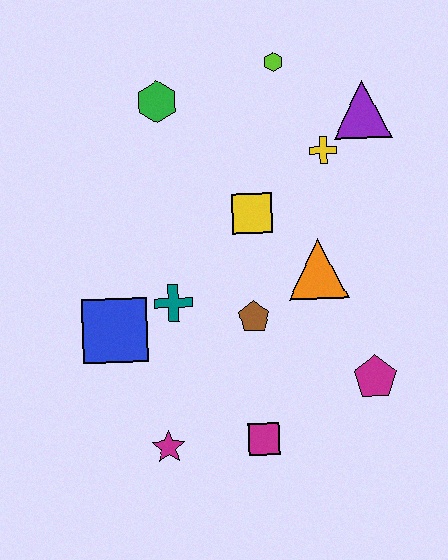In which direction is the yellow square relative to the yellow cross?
The yellow square is to the left of the yellow cross.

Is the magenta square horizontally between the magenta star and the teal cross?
No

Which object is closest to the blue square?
The teal cross is closest to the blue square.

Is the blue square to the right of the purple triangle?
No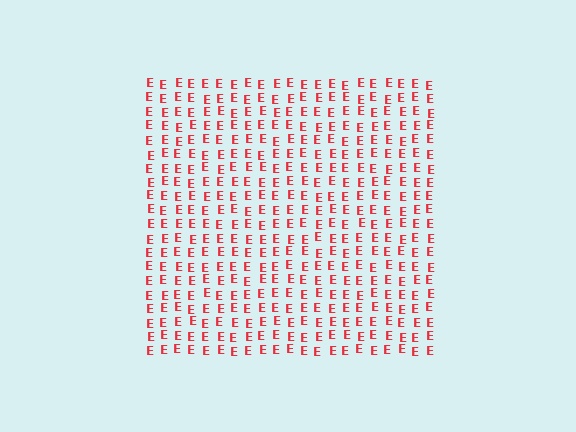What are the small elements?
The small elements are letter E's.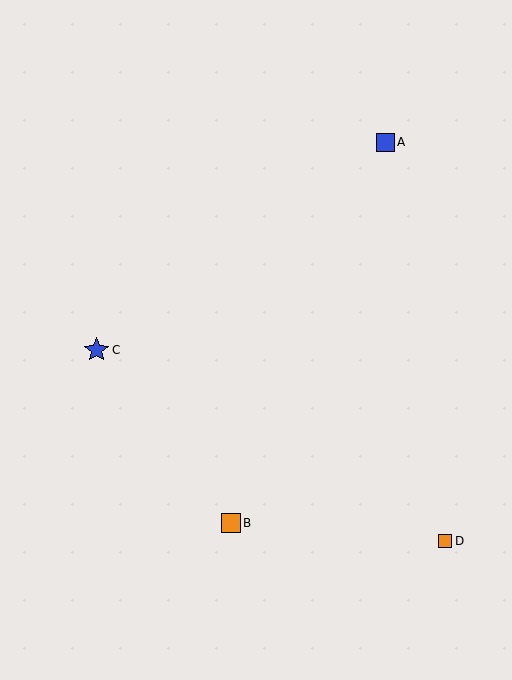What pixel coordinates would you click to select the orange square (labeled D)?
Click at (445, 541) to select the orange square D.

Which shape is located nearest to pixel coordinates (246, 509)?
The orange square (labeled B) at (231, 523) is nearest to that location.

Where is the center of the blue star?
The center of the blue star is at (96, 350).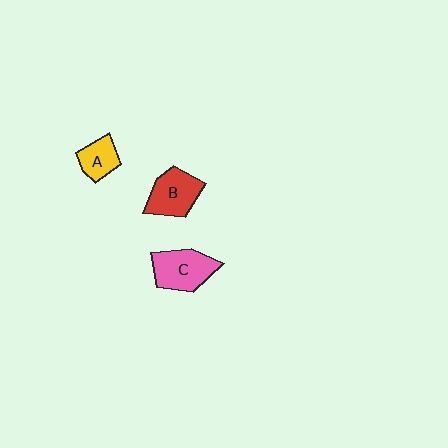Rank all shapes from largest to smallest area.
From largest to smallest: C (pink), B (red), A (yellow).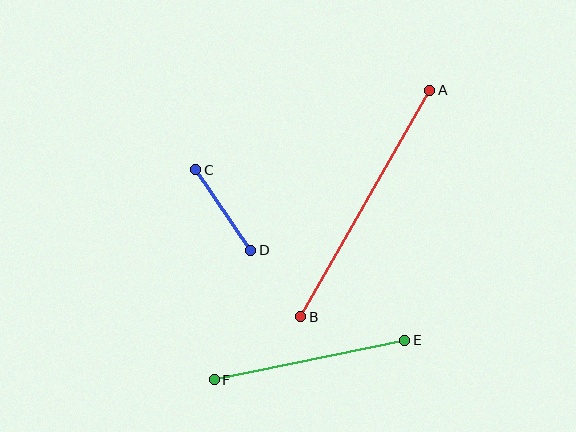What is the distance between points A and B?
The distance is approximately 260 pixels.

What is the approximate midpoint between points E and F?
The midpoint is at approximately (309, 360) pixels.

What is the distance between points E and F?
The distance is approximately 194 pixels.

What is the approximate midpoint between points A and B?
The midpoint is at approximately (365, 204) pixels.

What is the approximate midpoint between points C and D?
The midpoint is at approximately (223, 210) pixels.